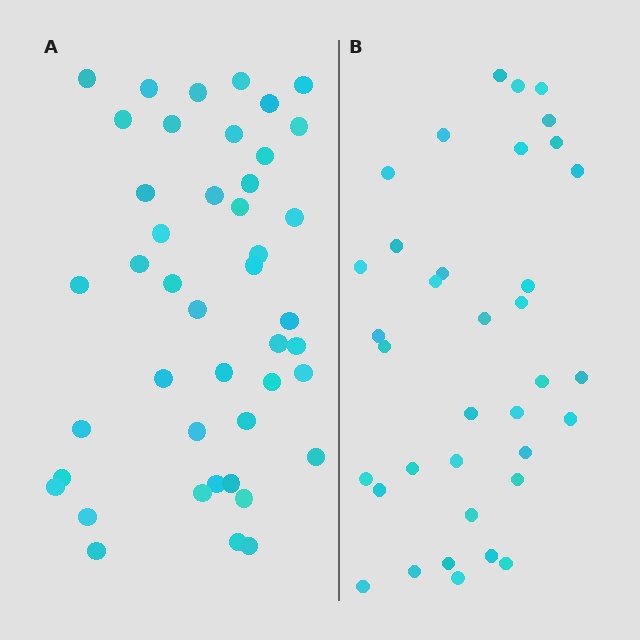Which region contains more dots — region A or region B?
Region A (the left region) has more dots.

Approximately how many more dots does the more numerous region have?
Region A has roughly 8 or so more dots than region B.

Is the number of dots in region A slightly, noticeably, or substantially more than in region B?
Region A has only slightly more — the two regions are fairly close. The ratio is roughly 1.2 to 1.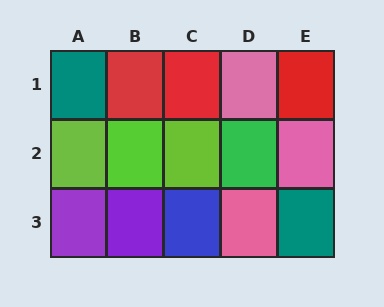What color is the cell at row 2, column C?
Lime.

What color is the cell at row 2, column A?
Lime.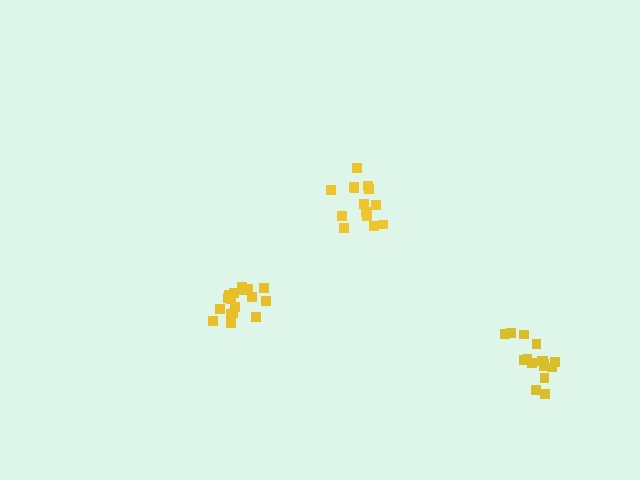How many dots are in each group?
Group 1: 15 dots, Group 2: 16 dots, Group 3: 17 dots (48 total).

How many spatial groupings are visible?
There are 3 spatial groupings.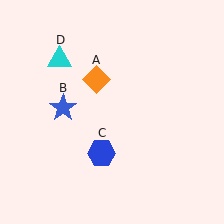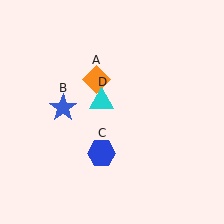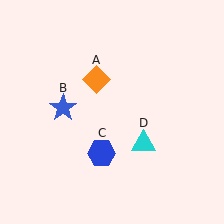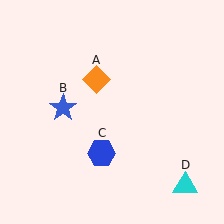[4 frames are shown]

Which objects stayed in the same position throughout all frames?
Orange diamond (object A) and blue star (object B) and blue hexagon (object C) remained stationary.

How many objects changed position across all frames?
1 object changed position: cyan triangle (object D).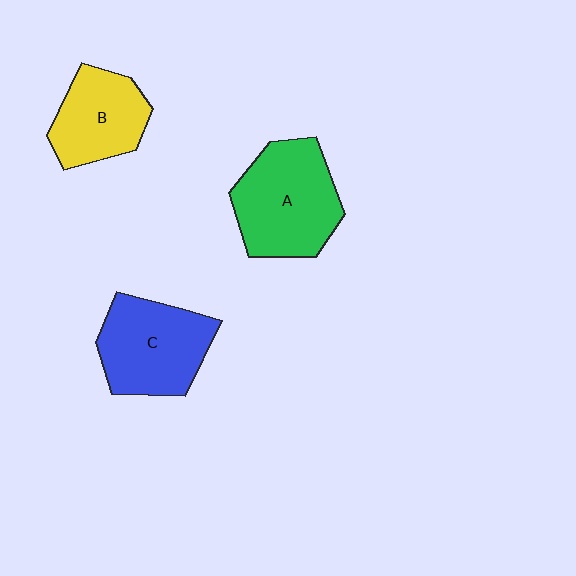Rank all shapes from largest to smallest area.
From largest to smallest: A (green), C (blue), B (yellow).